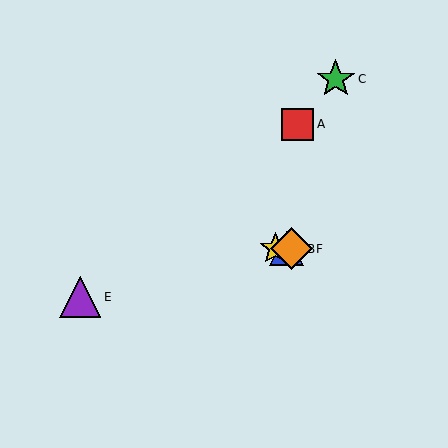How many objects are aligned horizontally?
3 objects (B, D, F) are aligned horizontally.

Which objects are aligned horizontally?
Objects B, D, F are aligned horizontally.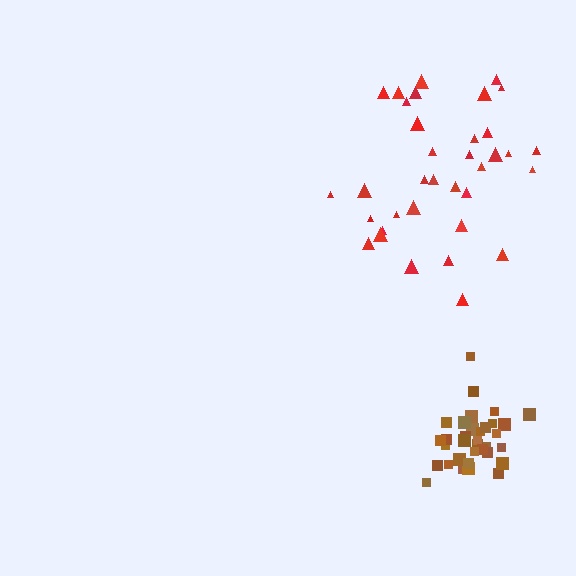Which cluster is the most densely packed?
Brown.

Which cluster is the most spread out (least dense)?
Red.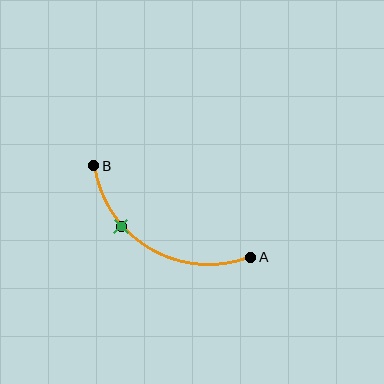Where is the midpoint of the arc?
The arc midpoint is the point on the curve farthest from the straight line joining A and B. It sits below that line.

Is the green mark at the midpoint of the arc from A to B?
No. The green mark lies on the arc but is closer to endpoint B. The arc midpoint would be at the point on the curve equidistant along the arc from both A and B.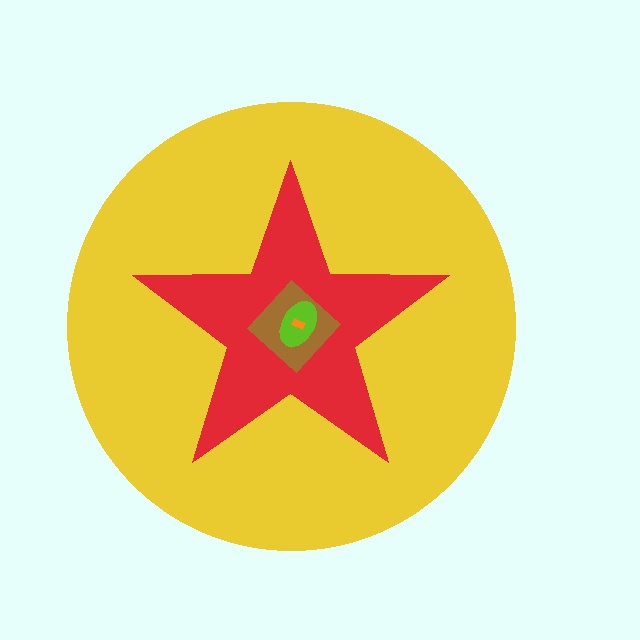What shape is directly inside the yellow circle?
The red star.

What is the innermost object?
The orange rectangle.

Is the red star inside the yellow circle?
Yes.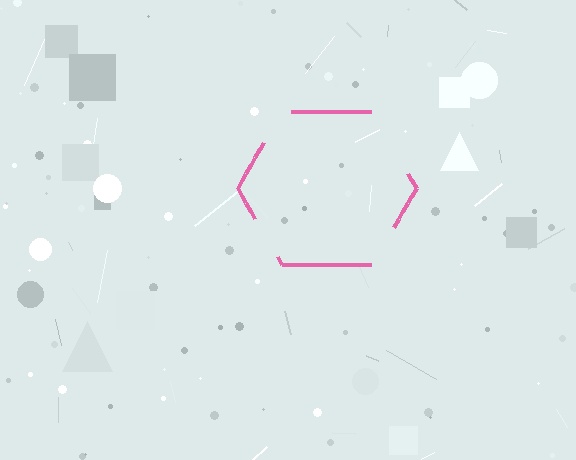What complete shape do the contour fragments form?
The contour fragments form a hexagon.